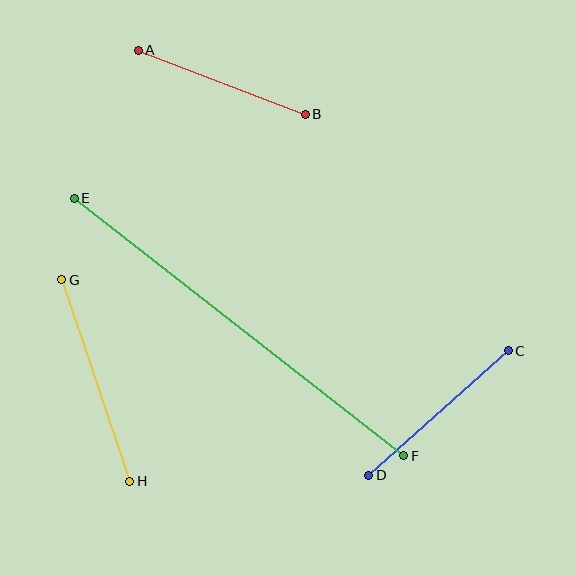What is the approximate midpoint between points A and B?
The midpoint is at approximately (222, 82) pixels.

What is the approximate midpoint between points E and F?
The midpoint is at approximately (239, 327) pixels.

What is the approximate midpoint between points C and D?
The midpoint is at approximately (439, 413) pixels.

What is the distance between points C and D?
The distance is approximately 187 pixels.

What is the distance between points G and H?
The distance is approximately 213 pixels.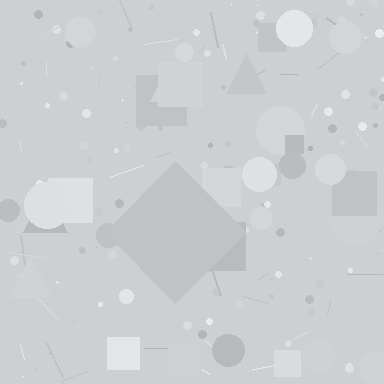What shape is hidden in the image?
A diamond is hidden in the image.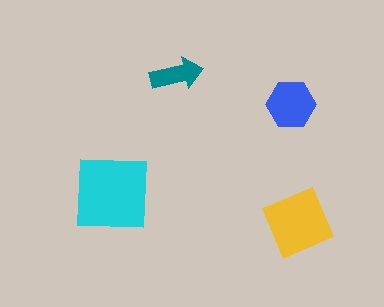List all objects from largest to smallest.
The cyan square, the yellow diamond, the blue hexagon, the teal arrow.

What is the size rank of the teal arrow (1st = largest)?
4th.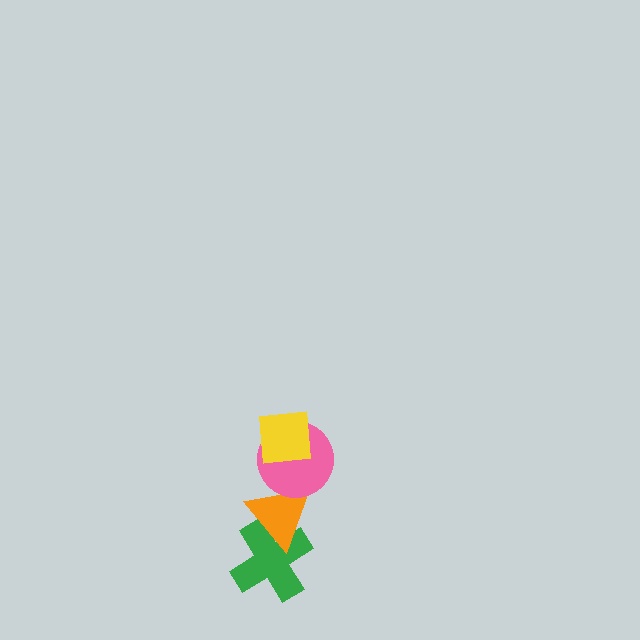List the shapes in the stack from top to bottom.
From top to bottom: the yellow square, the pink circle, the orange triangle, the green cross.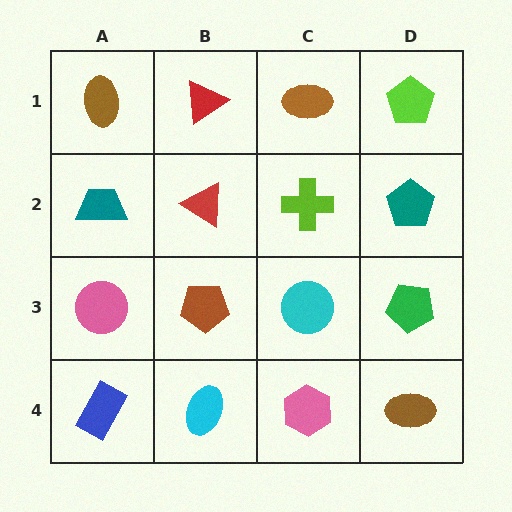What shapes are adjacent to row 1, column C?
A lime cross (row 2, column C), a red triangle (row 1, column B), a lime pentagon (row 1, column D).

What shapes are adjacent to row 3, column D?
A teal pentagon (row 2, column D), a brown ellipse (row 4, column D), a cyan circle (row 3, column C).